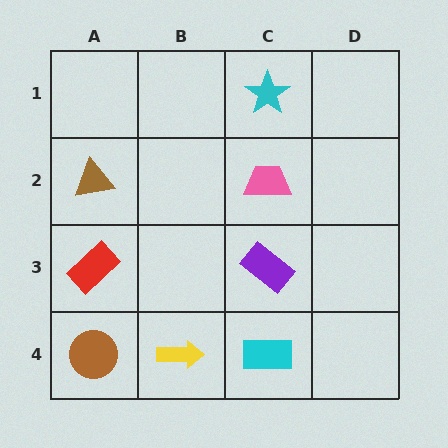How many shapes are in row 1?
1 shape.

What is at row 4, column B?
A yellow arrow.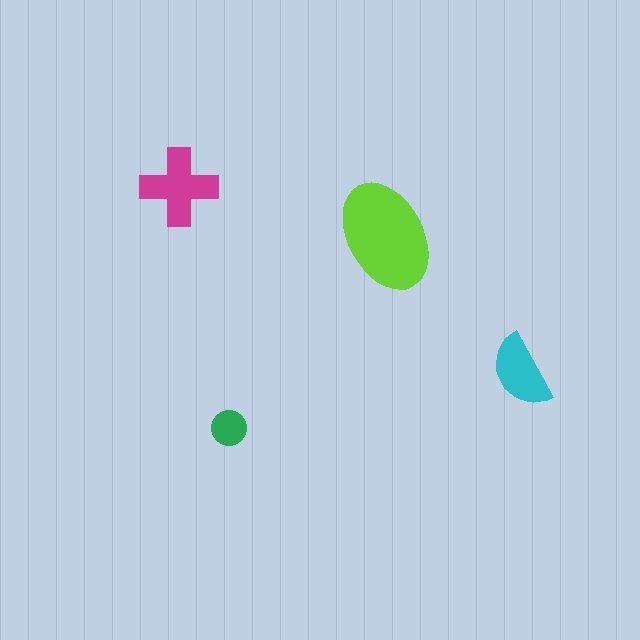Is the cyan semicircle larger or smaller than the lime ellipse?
Smaller.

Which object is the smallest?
The green circle.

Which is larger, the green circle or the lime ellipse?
The lime ellipse.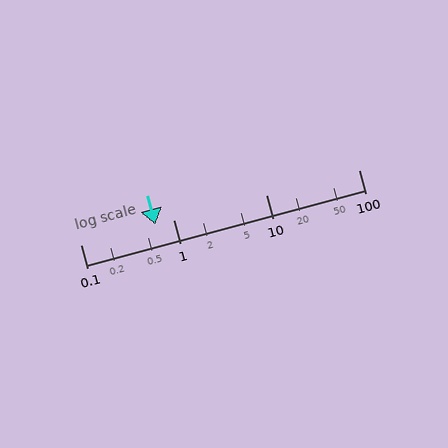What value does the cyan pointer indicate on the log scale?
The pointer indicates approximately 0.64.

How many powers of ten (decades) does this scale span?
The scale spans 3 decades, from 0.1 to 100.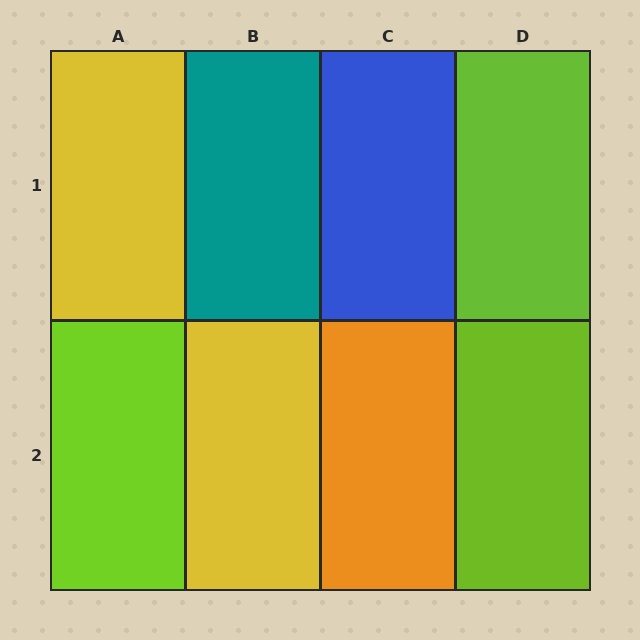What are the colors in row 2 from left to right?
Lime, yellow, orange, lime.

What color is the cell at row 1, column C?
Blue.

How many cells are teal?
1 cell is teal.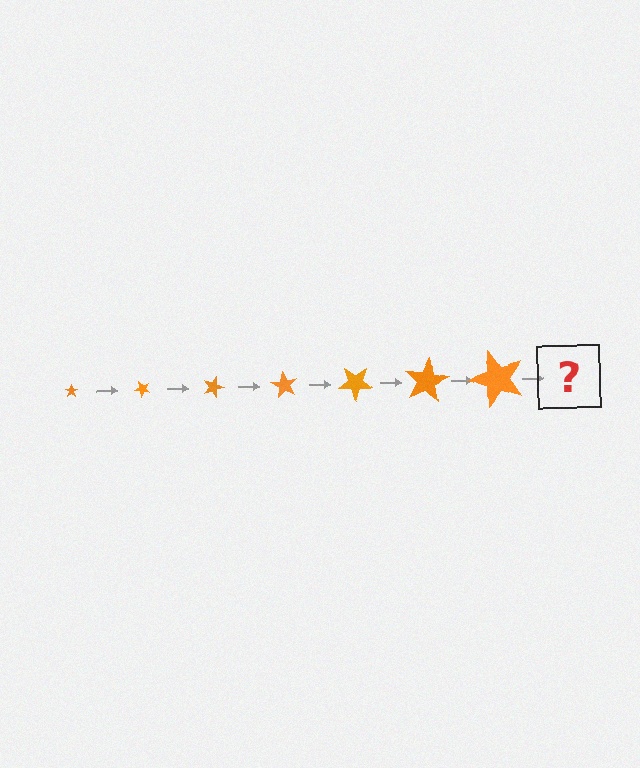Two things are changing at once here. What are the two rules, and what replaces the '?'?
The two rules are that the star grows larger each step and it rotates 45 degrees each step. The '?' should be a star, larger than the previous one and rotated 315 degrees from the start.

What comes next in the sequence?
The next element should be a star, larger than the previous one and rotated 315 degrees from the start.